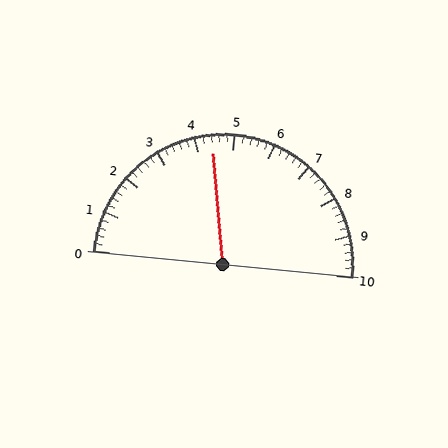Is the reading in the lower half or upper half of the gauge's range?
The reading is in the lower half of the range (0 to 10).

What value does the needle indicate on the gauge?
The needle indicates approximately 4.4.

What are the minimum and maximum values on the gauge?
The gauge ranges from 0 to 10.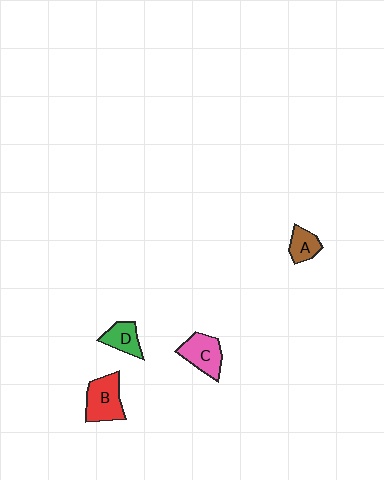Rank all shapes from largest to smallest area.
From largest to smallest: B (red), C (pink), D (green), A (brown).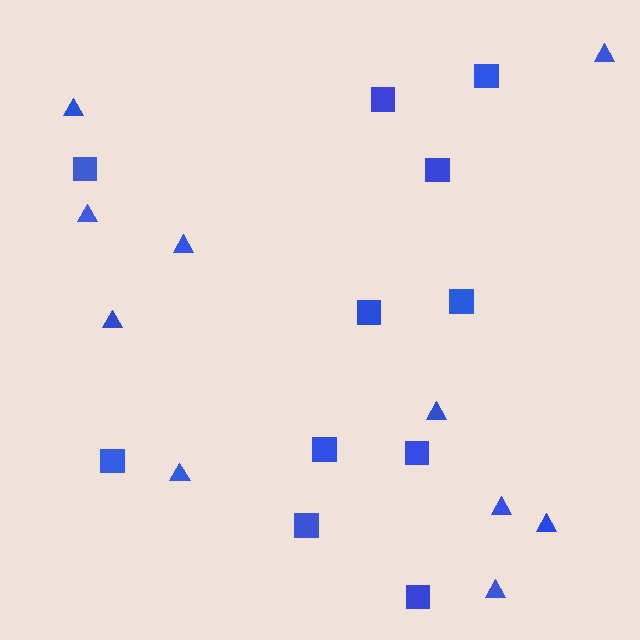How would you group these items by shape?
There are 2 groups: one group of triangles (10) and one group of squares (11).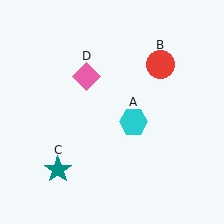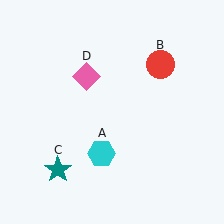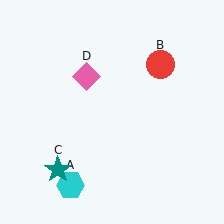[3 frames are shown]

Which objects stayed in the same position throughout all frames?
Red circle (object B) and teal star (object C) and pink diamond (object D) remained stationary.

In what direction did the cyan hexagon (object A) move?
The cyan hexagon (object A) moved down and to the left.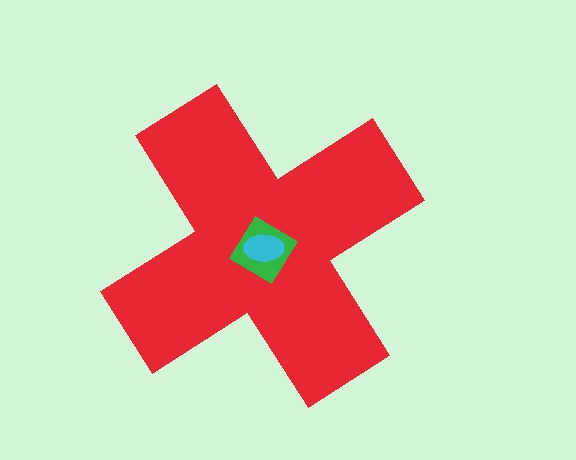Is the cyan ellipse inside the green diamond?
Yes.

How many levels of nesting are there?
3.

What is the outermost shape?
The red cross.